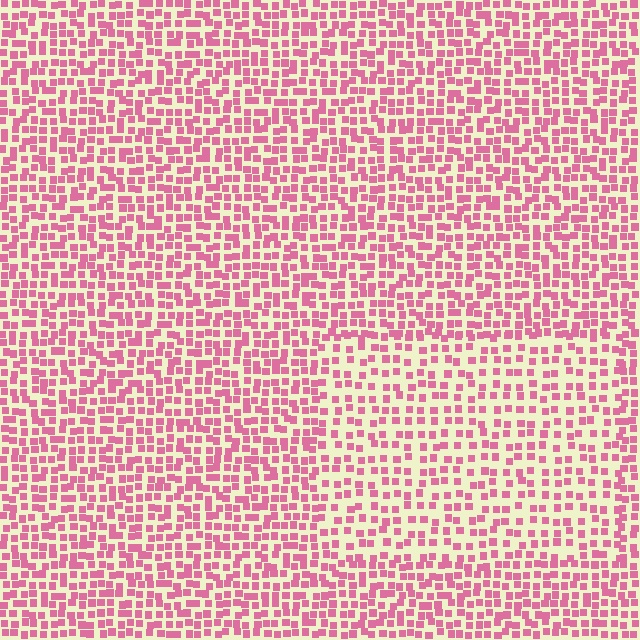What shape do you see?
I see a rectangle.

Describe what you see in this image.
The image contains small pink elements arranged at two different densities. A rectangle-shaped region is visible where the elements are less densely packed than the surrounding area.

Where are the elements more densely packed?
The elements are more densely packed outside the rectangle boundary.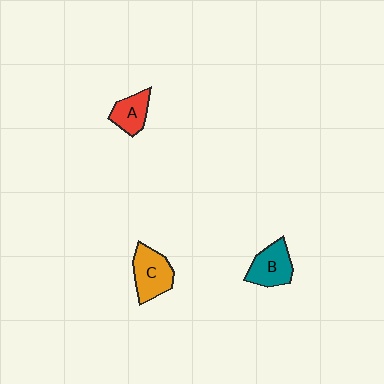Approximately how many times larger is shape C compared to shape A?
Approximately 1.4 times.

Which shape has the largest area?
Shape C (orange).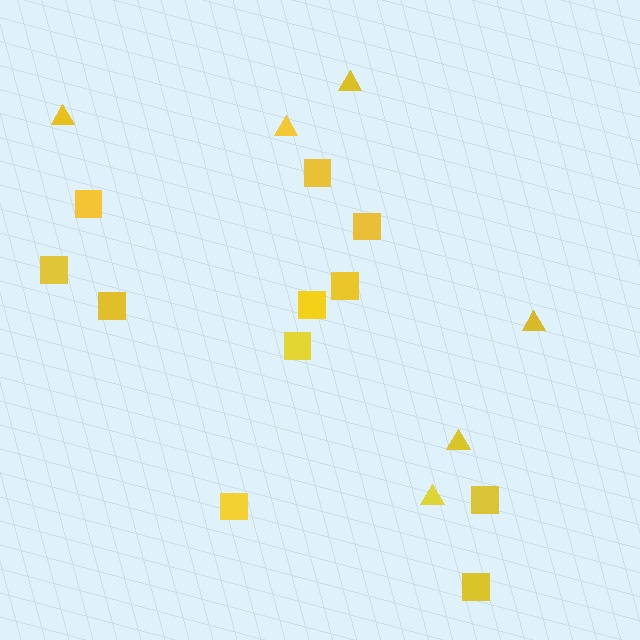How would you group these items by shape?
There are 2 groups: one group of triangles (6) and one group of squares (11).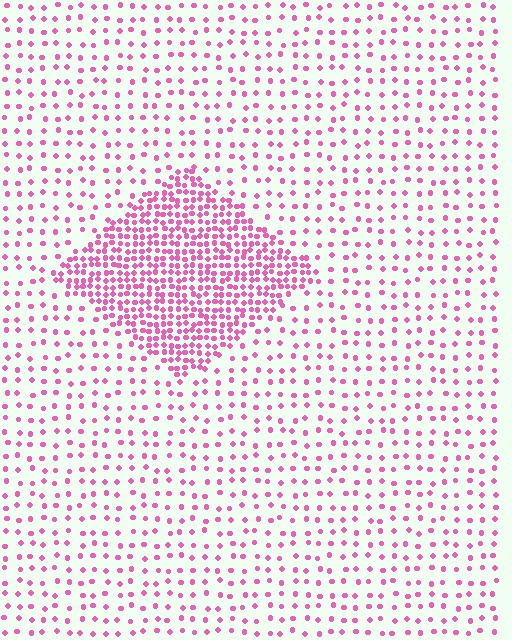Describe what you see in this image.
The image contains small pink elements arranged at two different densities. A diamond-shaped region is visible where the elements are more densely packed than the surrounding area.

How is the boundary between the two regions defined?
The boundary is defined by a change in element density (approximately 3.0x ratio). All elements are the same color, size, and shape.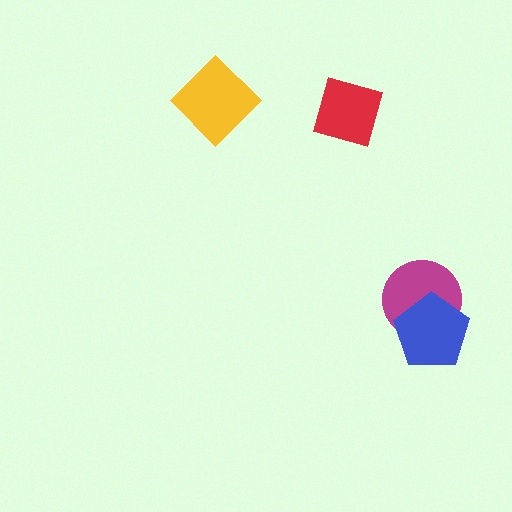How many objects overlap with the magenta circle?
1 object overlaps with the magenta circle.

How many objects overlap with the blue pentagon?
1 object overlaps with the blue pentagon.